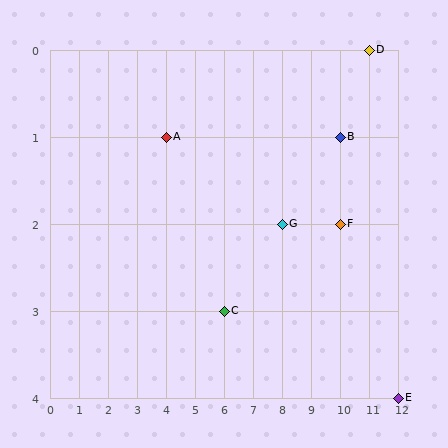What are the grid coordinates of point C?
Point C is at grid coordinates (6, 3).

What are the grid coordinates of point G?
Point G is at grid coordinates (8, 2).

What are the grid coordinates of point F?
Point F is at grid coordinates (10, 2).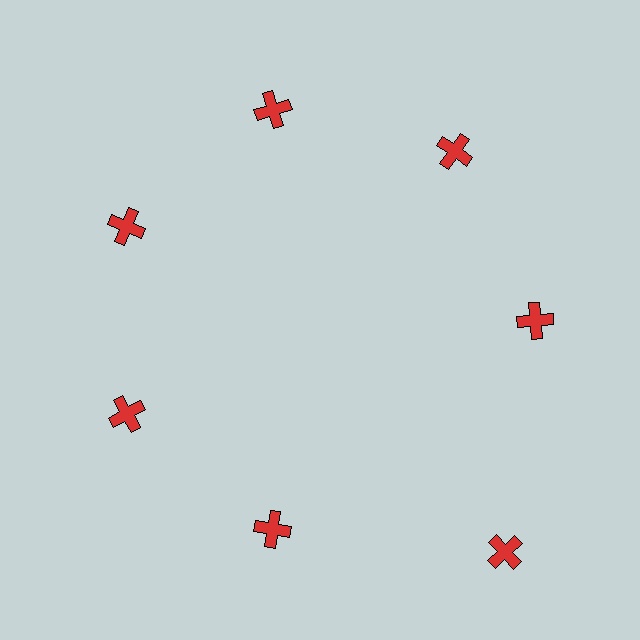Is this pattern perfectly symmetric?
No. The 7 red crosses are arranged in a ring, but one element near the 5 o'clock position is pushed outward from the center, breaking the 7-fold rotational symmetry.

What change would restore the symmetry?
The symmetry would be restored by moving it inward, back onto the ring so that all 7 crosses sit at equal angles and equal distance from the center.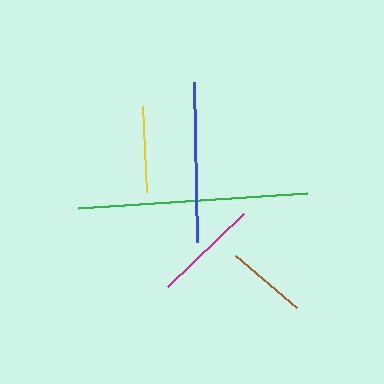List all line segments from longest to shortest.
From longest to shortest: green, blue, magenta, yellow, brown.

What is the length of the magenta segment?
The magenta segment is approximately 105 pixels long.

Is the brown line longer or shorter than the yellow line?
The yellow line is longer than the brown line.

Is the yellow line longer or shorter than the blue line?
The blue line is longer than the yellow line.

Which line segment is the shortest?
The brown line is the shortest at approximately 80 pixels.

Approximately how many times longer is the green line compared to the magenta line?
The green line is approximately 2.2 times the length of the magenta line.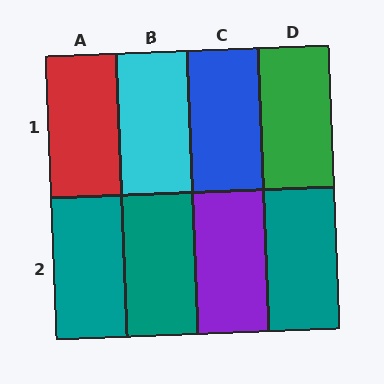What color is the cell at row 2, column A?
Teal.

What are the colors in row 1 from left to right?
Red, cyan, blue, green.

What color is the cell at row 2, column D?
Teal.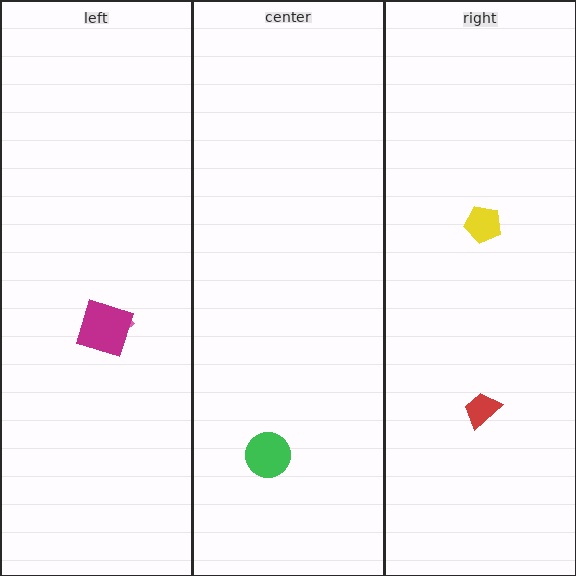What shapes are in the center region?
The green circle.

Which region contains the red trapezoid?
The right region.